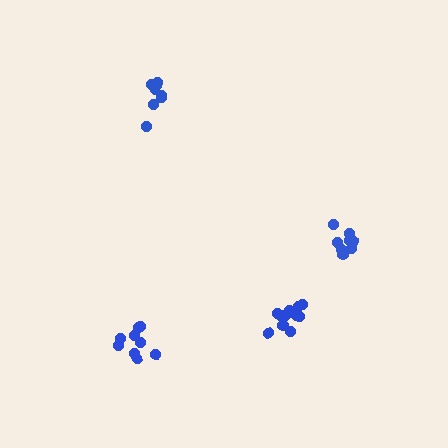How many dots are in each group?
Group 1: 9 dots, Group 2: 11 dots, Group 3: 8 dots, Group 4: 9 dots (37 total).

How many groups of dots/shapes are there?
There are 4 groups.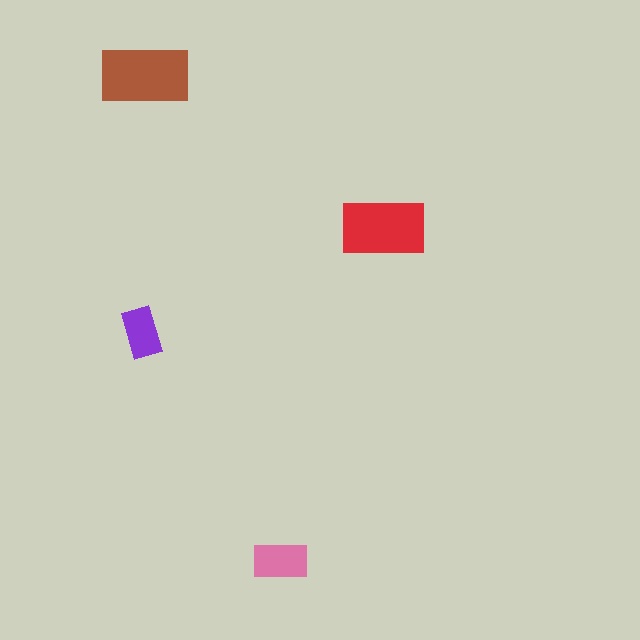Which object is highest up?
The brown rectangle is topmost.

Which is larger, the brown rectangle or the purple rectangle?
The brown one.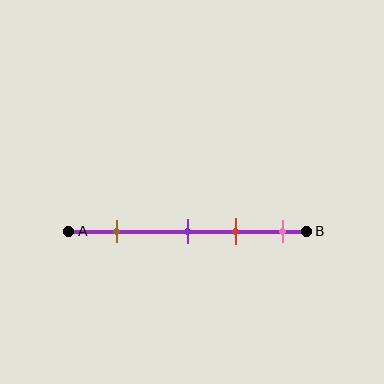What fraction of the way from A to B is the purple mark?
The purple mark is approximately 50% (0.5) of the way from A to B.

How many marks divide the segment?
There are 4 marks dividing the segment.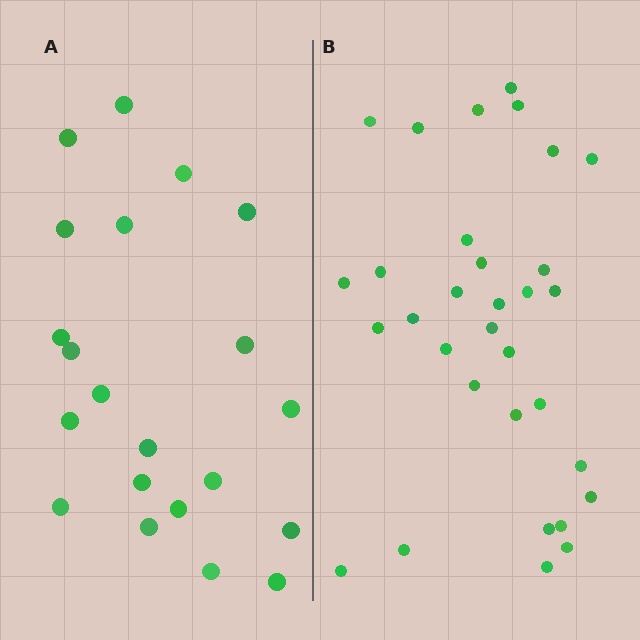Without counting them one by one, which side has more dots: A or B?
Region B (the right region) has more dots.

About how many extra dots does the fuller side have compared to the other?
Region B has roughly 12 or so more dots than region A.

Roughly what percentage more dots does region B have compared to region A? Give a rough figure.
About 50% more.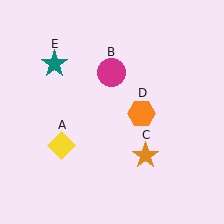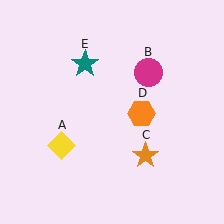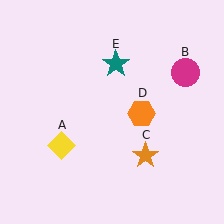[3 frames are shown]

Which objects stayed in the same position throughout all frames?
Yellow diamond (object A) and orange star (object C) and orange hexagon (object D) remained stationary.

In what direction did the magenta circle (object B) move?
The magenta circle (object B) moved right.